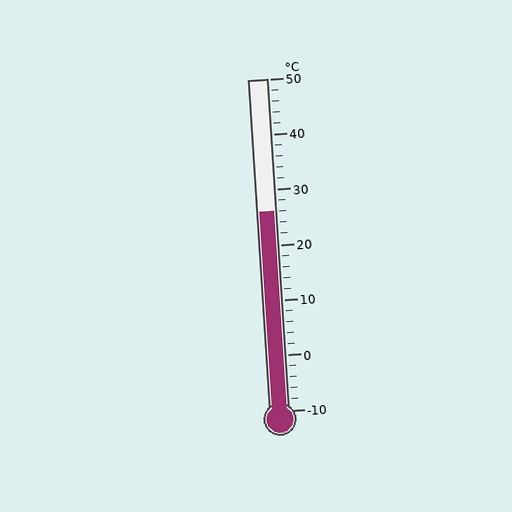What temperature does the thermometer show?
The thermometer shows approximately 26°C.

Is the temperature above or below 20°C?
The temperature is above 20°C.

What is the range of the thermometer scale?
The thermometer scale ranges from -10°C to 50°C.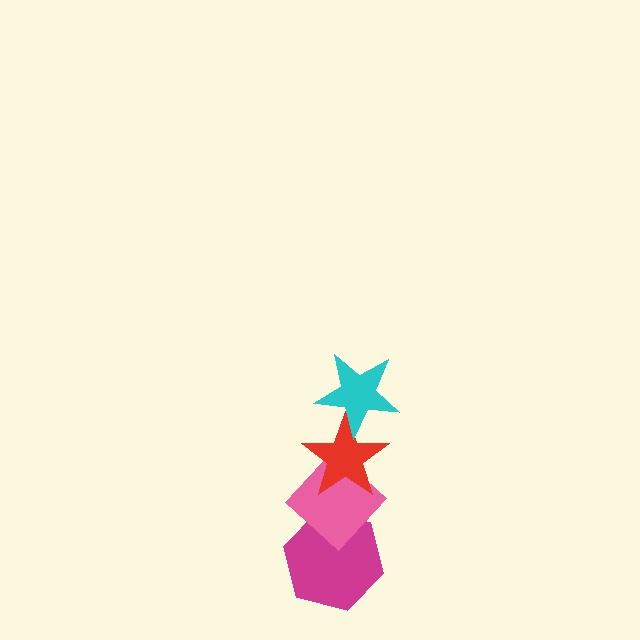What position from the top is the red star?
The red star is 2nd from the top.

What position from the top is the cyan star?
The cyan star is 1st from the top.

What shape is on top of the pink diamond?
The red star is on top of the pink diamond.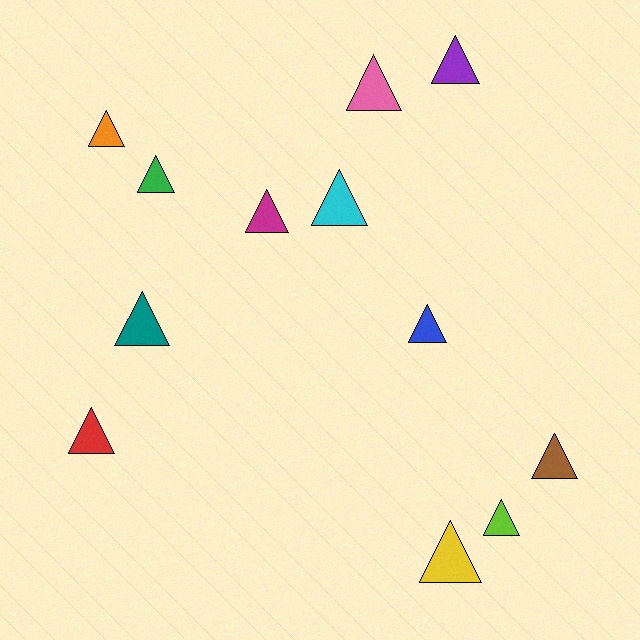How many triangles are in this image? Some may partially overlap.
There are 12 triangles.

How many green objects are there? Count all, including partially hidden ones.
There is 1 green object.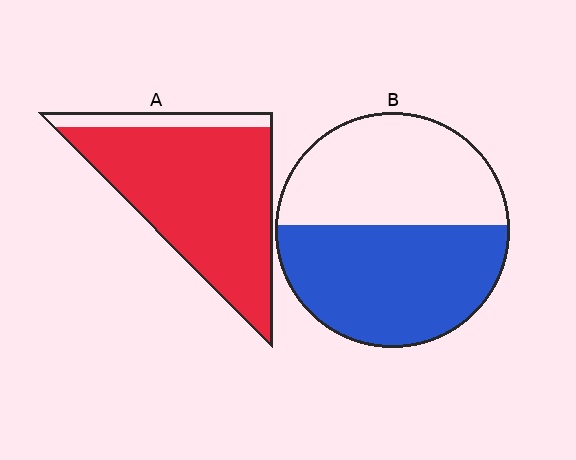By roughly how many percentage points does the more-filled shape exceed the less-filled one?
By roughly 35 percentage points (A over B).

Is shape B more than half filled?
Roughly half.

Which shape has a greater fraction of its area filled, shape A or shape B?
Shape A.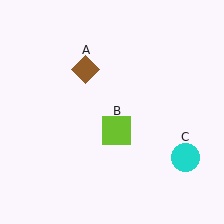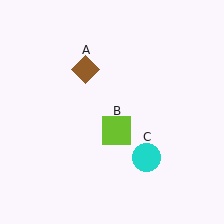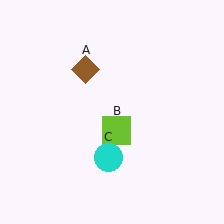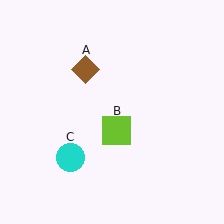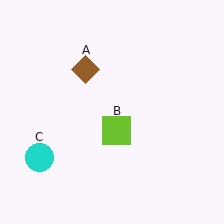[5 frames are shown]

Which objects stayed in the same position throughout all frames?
Brown diamond (object A) and lime square (object B) remained stationary.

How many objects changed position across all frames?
1 object changed position: cyan circle (object C).